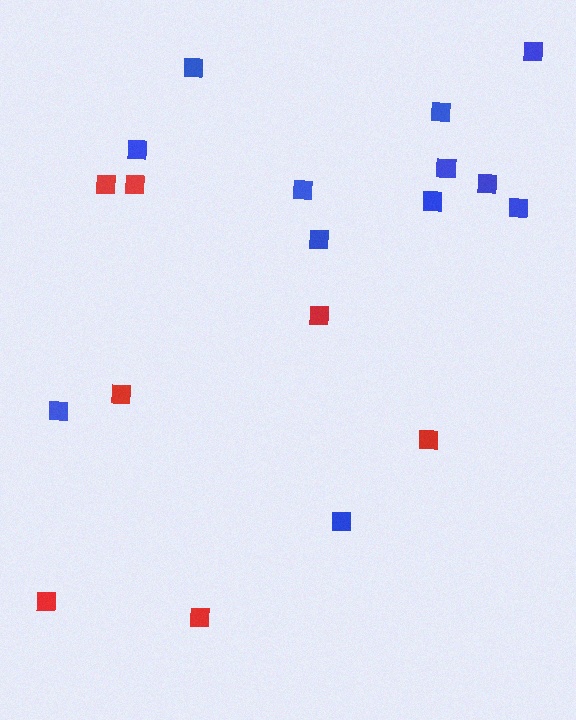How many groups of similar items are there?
There are 2 groups: one group of blue squares (12) and one group of red squares (7).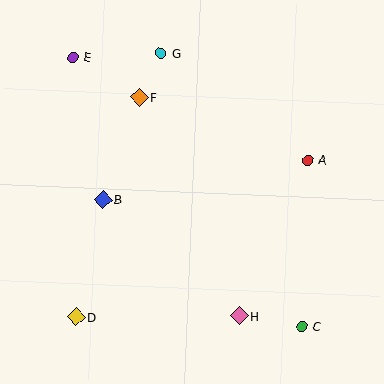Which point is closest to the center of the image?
Point B at (103, 200) is closest to the center.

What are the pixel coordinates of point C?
Point C is at (302, 327).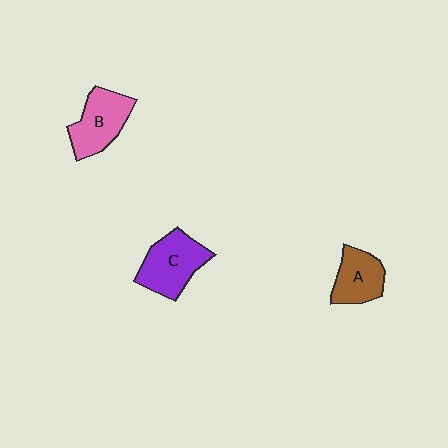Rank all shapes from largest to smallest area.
From largest to smallest: C (purple), B (pink), A (brown).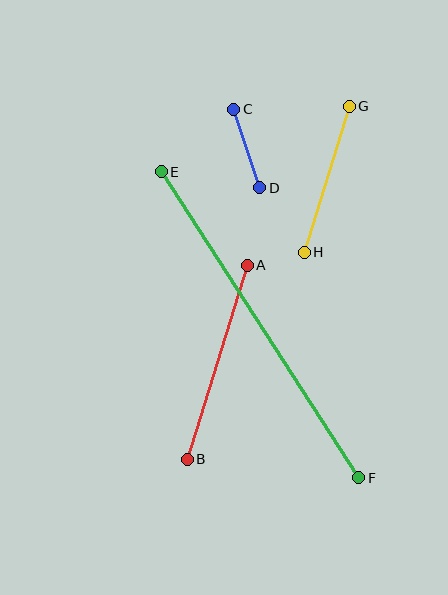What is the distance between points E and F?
The distance is approximately 364 pixels.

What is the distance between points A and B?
The distance is approximately 203 pixels.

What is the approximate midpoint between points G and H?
The midpoint is at approximately (327, 179) pixels.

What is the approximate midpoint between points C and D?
The midpoint is at approximately (247, 149) pixels.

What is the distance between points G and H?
The distance is approximately 152 pixels.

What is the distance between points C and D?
The distance is approximately 83 pixels.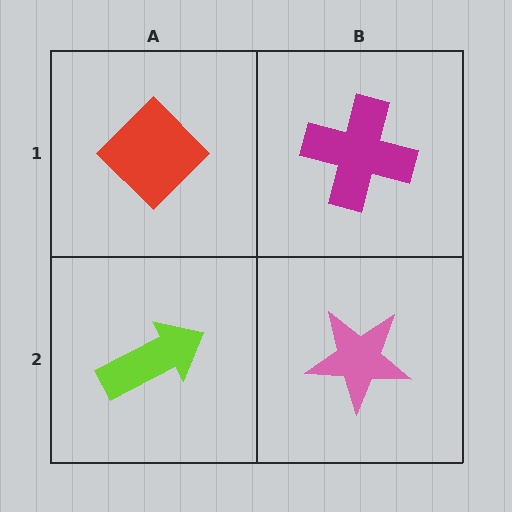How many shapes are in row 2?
2 shapes.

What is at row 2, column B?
A pink star.